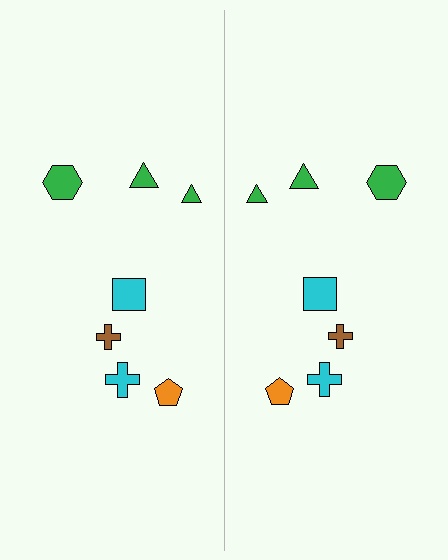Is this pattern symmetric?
Yes, this pattern has bilateral (reflection) symmetry.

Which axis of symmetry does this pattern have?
The pattern has a vertical axis of symmetry running through the center of the image.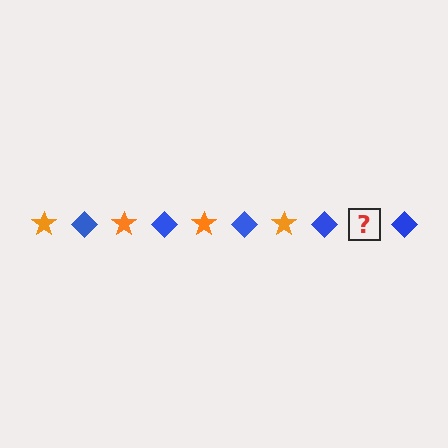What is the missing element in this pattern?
The missing element is an orange star.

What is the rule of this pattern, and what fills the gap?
The rule is that the pattern alternates between orange star and blue diamond. The gap should be filled with an orange star.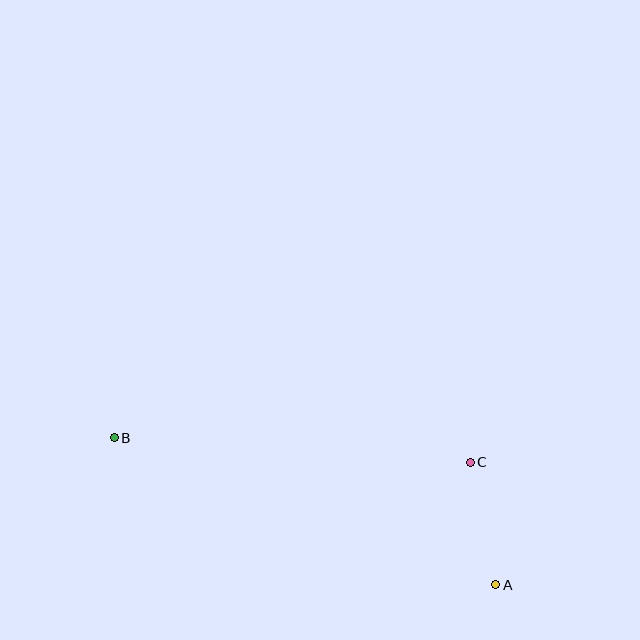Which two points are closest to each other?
Points A and C are closest to each other.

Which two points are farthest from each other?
Points A and B are farthest from each other.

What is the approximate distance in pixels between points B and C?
The distance between B and C is approximately 357 pixels.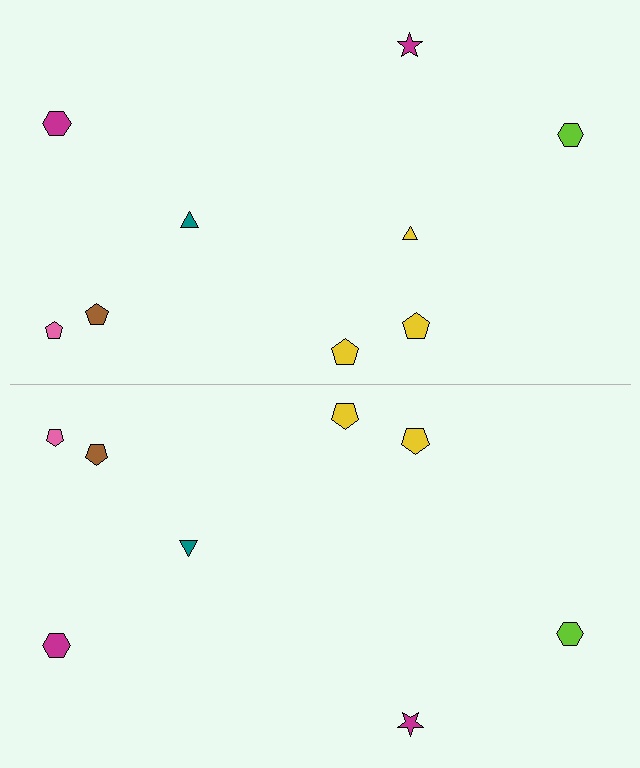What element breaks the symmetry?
A yellow triangle is missing from the bottom side.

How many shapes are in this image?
There are 17 shapes in this image.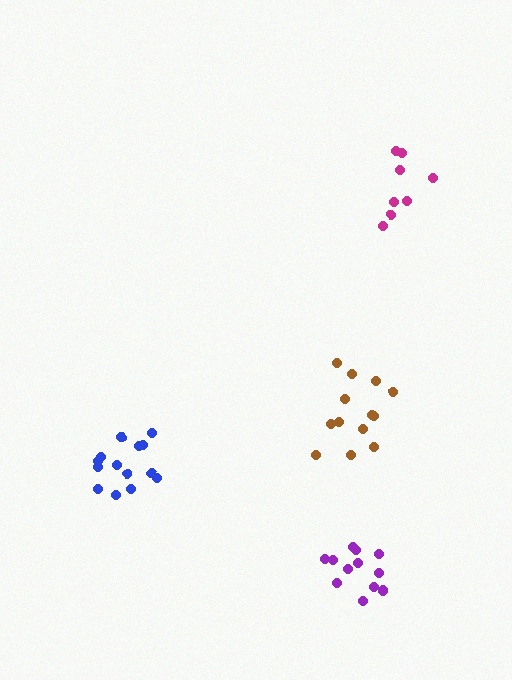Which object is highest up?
The magenta cluster is topmost.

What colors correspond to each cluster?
The clusters are colored: magenta, brown, purple, blue.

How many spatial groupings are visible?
There are 4 spatial groupings.